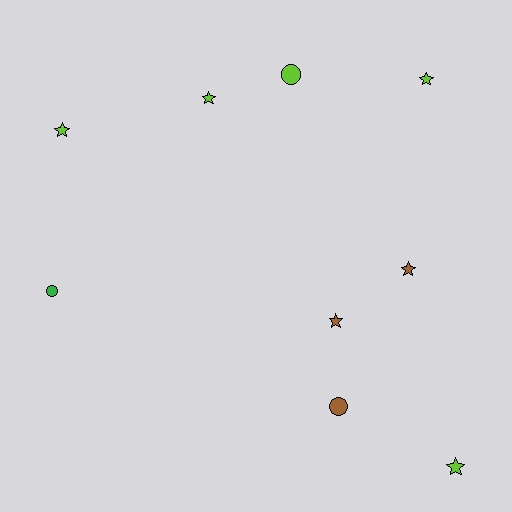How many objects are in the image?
There are 9 objects.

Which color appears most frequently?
Lime, with 5 objects.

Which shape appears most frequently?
Star, with 6 objects.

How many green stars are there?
There are no green stars.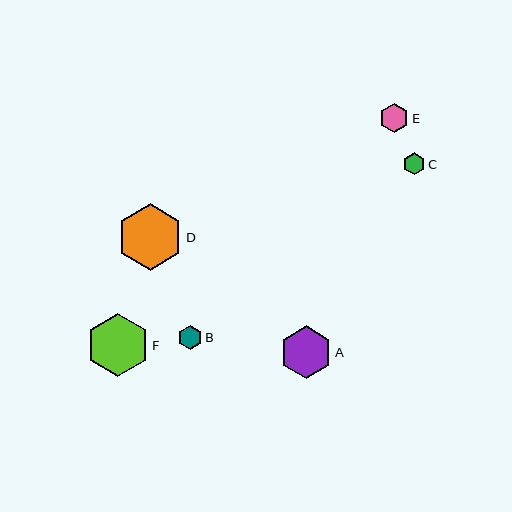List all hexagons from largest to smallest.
From largest to smallest: D, F, A, E, B, C.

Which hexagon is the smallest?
Hexagon C is the smallest with a size of approximately 22 pixels.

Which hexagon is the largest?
Hexagon D is the largest with a size of approximately 66 pixels.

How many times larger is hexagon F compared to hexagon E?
Hexagon F is approximately 2.1 times the size of hexagon E.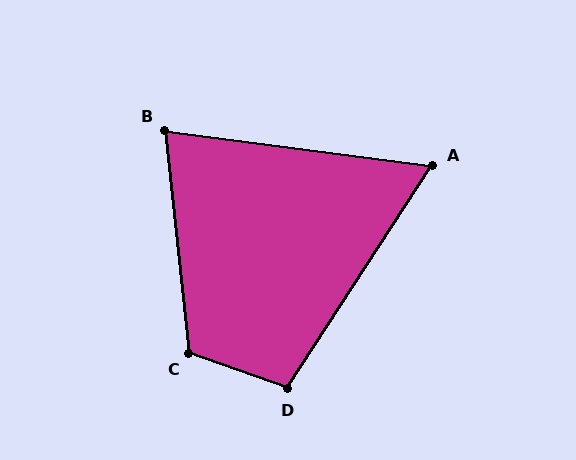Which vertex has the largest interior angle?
C, at approximately 116 degrees.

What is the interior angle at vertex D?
Approximately 103 degrees (obtuse).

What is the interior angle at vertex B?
Approximately 77 degrees (acute).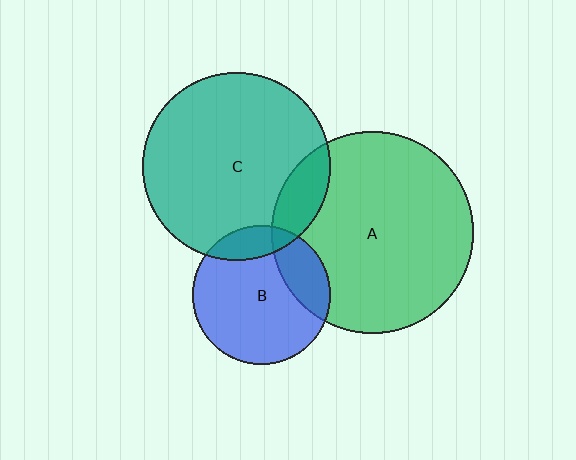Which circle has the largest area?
Circle A (green).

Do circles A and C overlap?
Yes.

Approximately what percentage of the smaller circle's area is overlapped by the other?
Approximately 15%.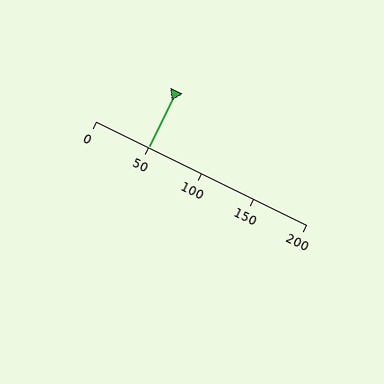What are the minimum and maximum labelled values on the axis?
The axis runs from 0 to 200.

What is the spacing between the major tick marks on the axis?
The major ticks are spaced 50 apart.